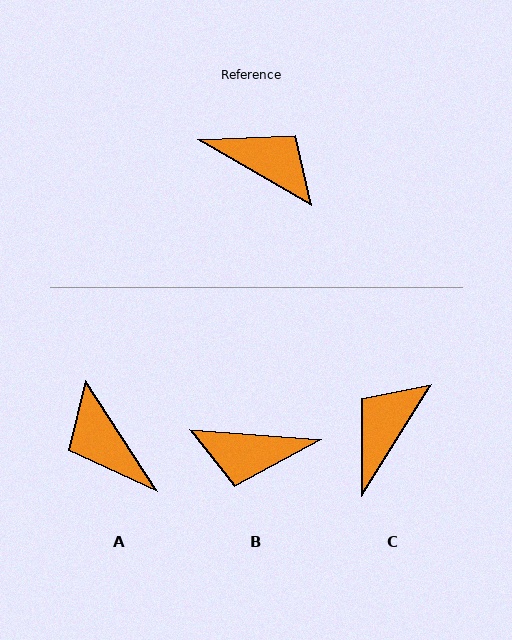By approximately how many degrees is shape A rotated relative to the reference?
Approximately 153 degrees counter-clockwise.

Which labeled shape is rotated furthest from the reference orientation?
B, about 154 degrees away.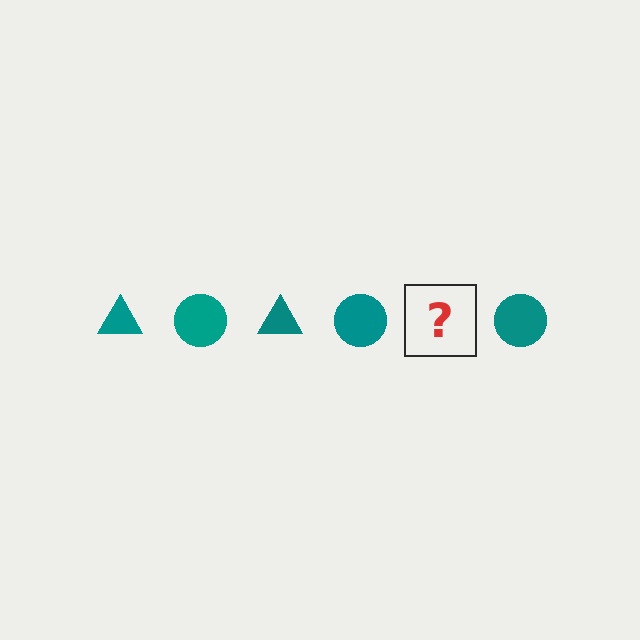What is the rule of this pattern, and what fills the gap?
The rule is that the pattern cycles through triangle, circle shapes in teal. The gap should be filled with a teal triangle.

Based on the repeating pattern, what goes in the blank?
The blank should be a teal triangle.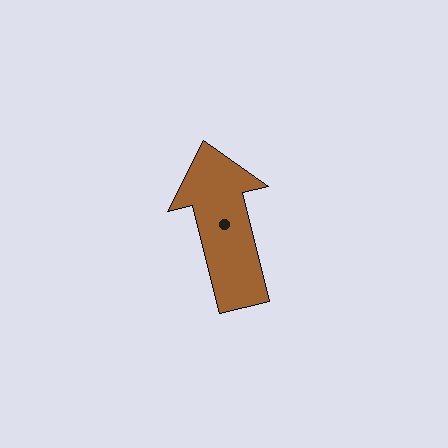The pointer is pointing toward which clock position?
Roughly 12 o'clock.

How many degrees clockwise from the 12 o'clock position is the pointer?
Approximately 346 degrees.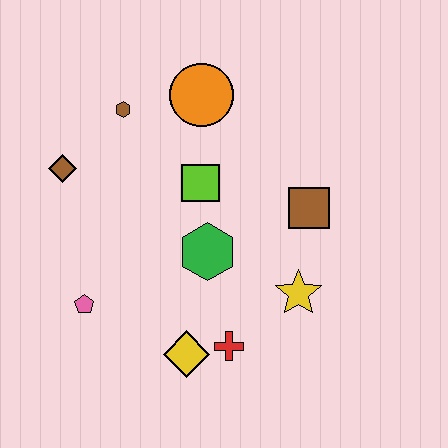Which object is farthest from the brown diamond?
The yellow star is farthest from the brown diamond.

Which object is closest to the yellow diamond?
The red cross is closest to the yellow diamond.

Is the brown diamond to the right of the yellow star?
No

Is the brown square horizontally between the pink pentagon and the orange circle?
No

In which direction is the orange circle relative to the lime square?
The orange circle is above the lime square.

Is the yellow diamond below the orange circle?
Yes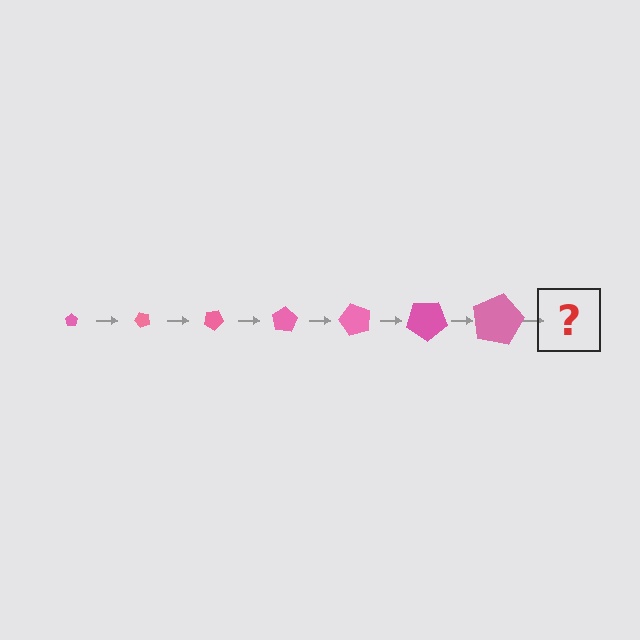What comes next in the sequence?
The next element should be a pentagon, larger than the previous one and rotated 350 degrees from the start.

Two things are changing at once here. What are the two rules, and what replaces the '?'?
The two rules are that the pentagon grows larger each step and it rotates 50 degrees each step. The '?' should be a pentagon, larger than the previous one and rotated 350 degrees from the start.